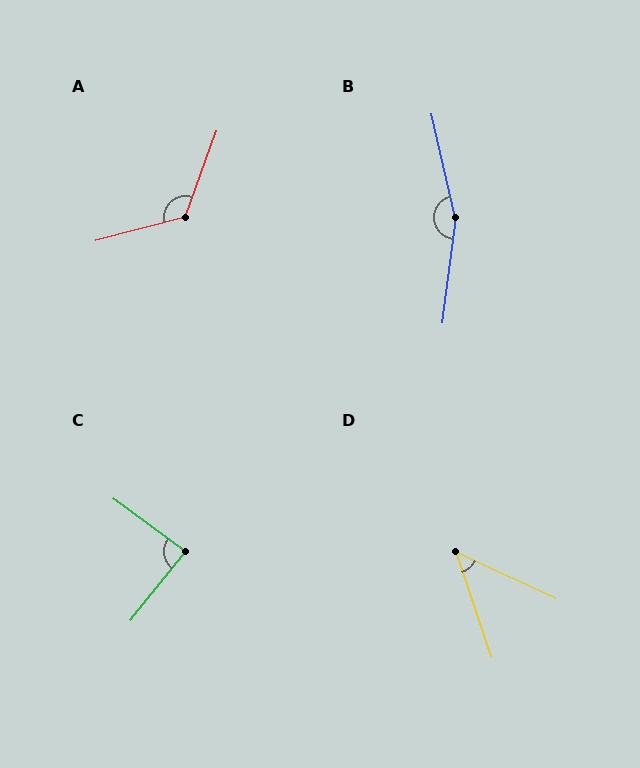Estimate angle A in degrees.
Approximately 124 degrees.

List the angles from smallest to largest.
D (47°), C (88°), A (124°), B (160°).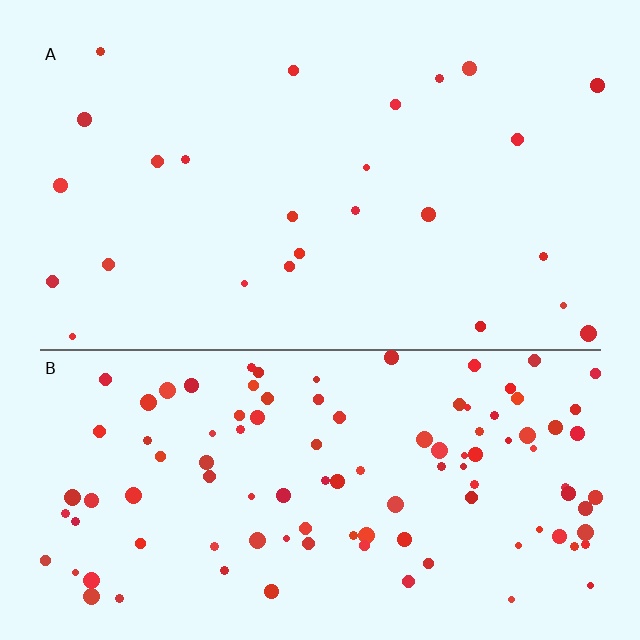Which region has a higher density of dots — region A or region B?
B (the bottom).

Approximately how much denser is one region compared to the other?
Approximately 4.3× — region B over region A.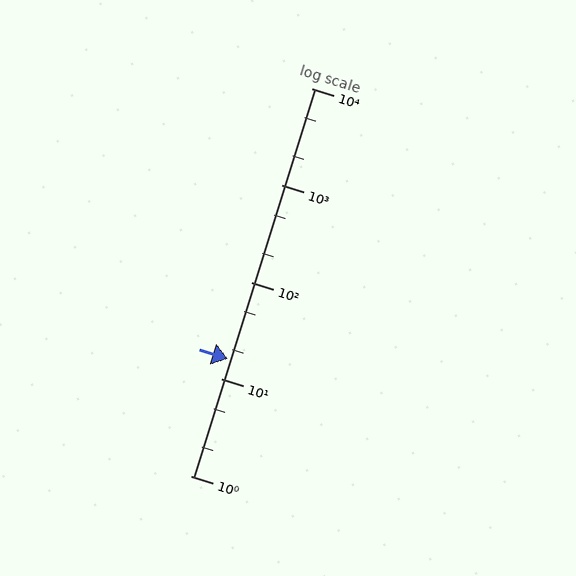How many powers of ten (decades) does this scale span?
The scale spans 4 decades, from 1 to 10000.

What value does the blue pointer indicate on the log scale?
The pointer indicates approximately 16.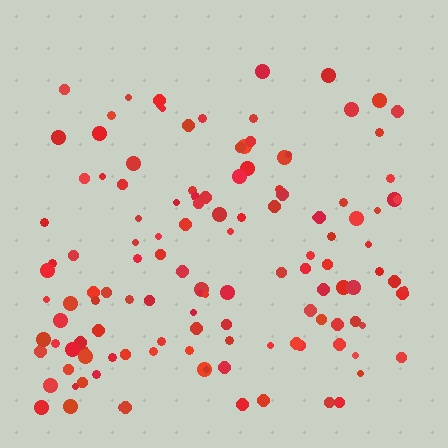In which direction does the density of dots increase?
From top to bottom, with the bottom side densest.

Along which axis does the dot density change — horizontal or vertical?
Vertical.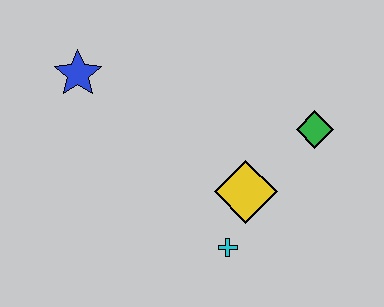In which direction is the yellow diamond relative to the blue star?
The yellow diamond is to the right of the blue star.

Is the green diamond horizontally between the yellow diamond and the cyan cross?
No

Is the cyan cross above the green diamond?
No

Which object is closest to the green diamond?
The yellow diamond is closest to the green diamond.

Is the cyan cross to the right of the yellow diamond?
No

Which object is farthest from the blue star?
The green diamond is farthest from the blue star.